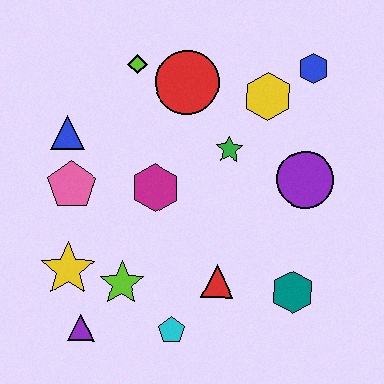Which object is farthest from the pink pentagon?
The blue hexagon is farthest from the pink pentagon.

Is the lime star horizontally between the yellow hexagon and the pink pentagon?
Yes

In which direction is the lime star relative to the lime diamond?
The lime star is below the lime diamond.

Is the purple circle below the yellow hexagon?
Yes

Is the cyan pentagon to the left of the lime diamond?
No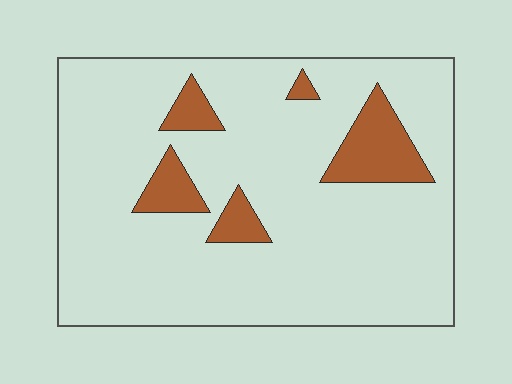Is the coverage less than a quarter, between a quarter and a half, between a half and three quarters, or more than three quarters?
Less than a quarter.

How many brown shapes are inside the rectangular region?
5.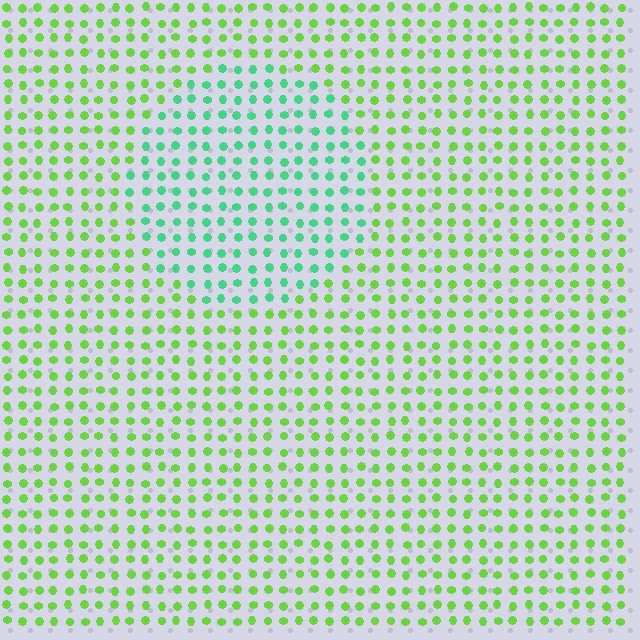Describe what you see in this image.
The image is filled with small lime elements in a uniform arrangement. A circle-shaped region is visible where the elements are tinted to a slightly different hue, forming a subtle color boundary.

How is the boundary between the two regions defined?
The boundary is defined purely by a slight shift in hue (about 44 degrees). Spacing, size, and orientation are identical on both sides.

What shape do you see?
I see a circle.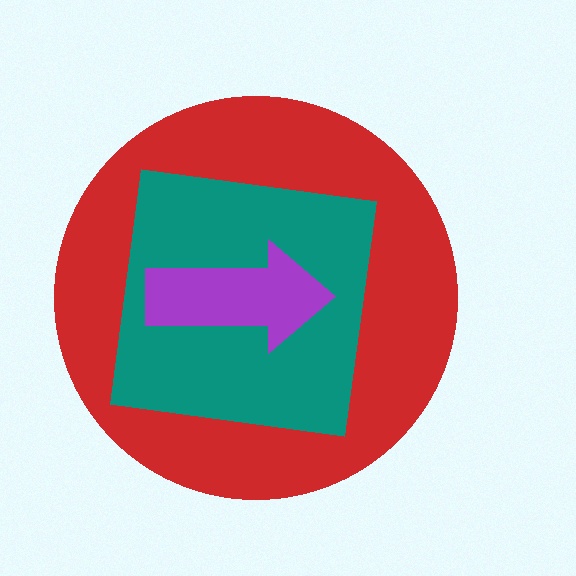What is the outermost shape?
The red circle.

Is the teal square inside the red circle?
Yes.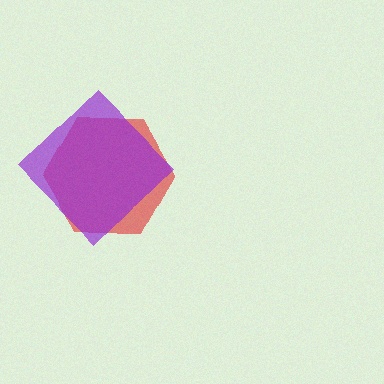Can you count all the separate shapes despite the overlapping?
Yes, there are 2 separate shapes.